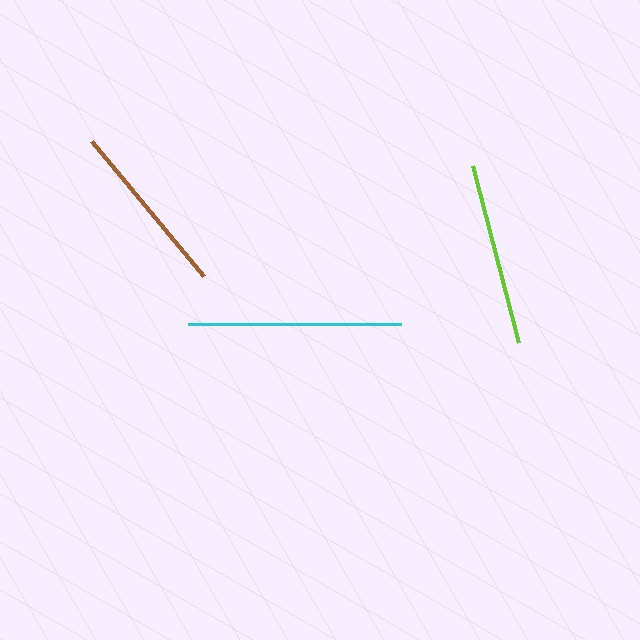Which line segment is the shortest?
The brown line is the shortest at approximately 175 pixels.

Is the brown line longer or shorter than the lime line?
The lime line is longer than the brown line.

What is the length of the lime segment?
The lime segment is approximately 183 pixels long.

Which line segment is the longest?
The cyan line is the longest at approximately 213 pixels.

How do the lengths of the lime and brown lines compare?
The lime and brown lines are approximately the same length.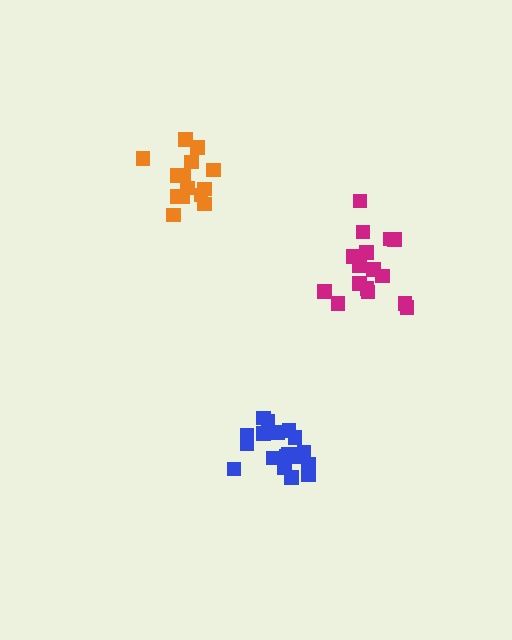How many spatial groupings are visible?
There are 3 spatial groupings.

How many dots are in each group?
Group 1: 19 dots, Group 2: 14 dots, Group 3: 16 dots (49 total).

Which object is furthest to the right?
The magenta cluster is rightmost.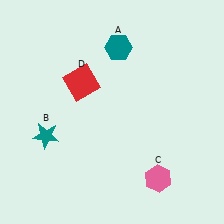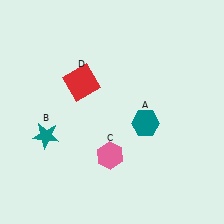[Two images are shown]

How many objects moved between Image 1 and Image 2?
2 objects moved between the two images.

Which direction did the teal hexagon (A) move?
The teal hexagon (A) moved down.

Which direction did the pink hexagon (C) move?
The pink hexagon (C) moved left.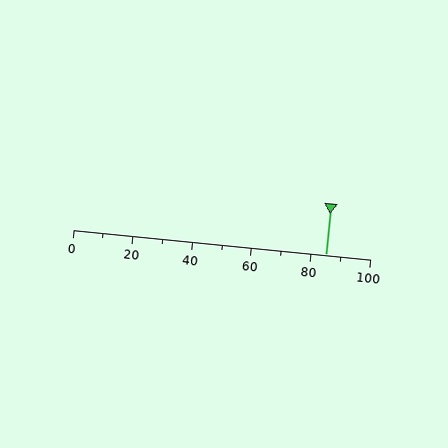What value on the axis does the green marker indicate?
The marker indicates approximately 85.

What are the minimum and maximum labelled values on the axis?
The axis runs from 0 to 100.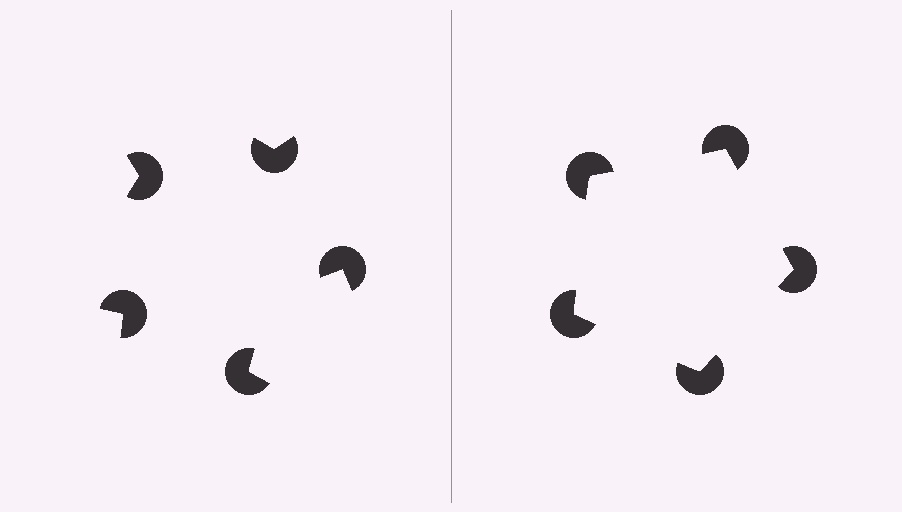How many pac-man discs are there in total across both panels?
10 — 5 on each side.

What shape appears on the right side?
An illusory pentagon.